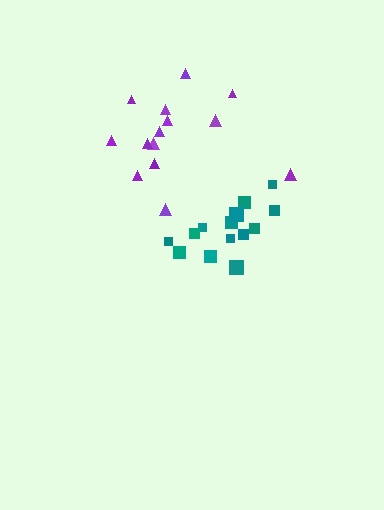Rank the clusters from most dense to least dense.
teal, purple.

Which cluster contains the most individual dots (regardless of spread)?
Teal (14).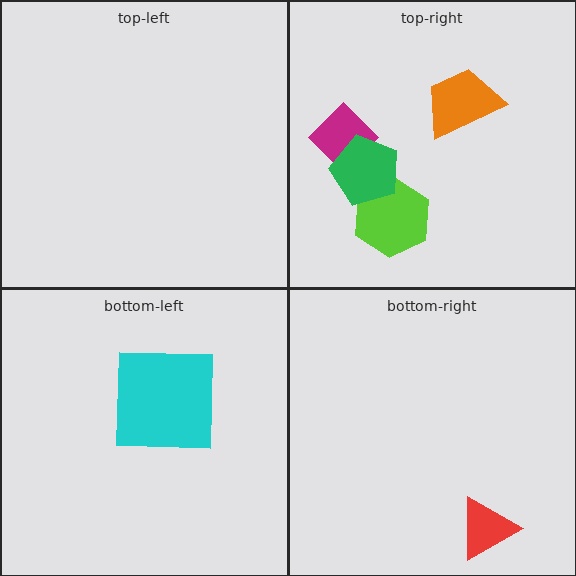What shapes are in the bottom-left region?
The cyan square.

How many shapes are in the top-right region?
4.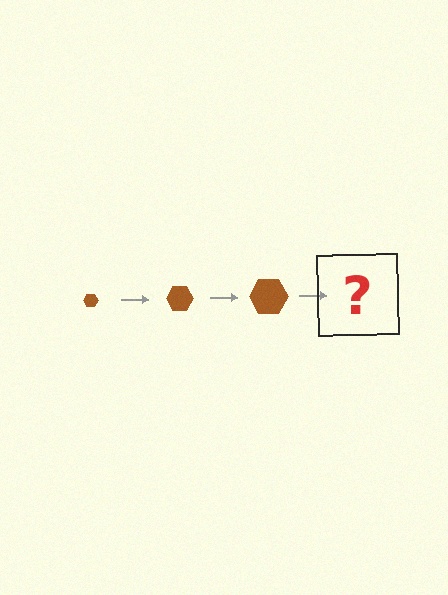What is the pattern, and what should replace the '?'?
The pattern is that the hexagon gets progressively larger each step. The '?' should be a brown hexagon, larger than the previous one.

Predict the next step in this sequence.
The next step is a brown hexagon, larger than the previous one.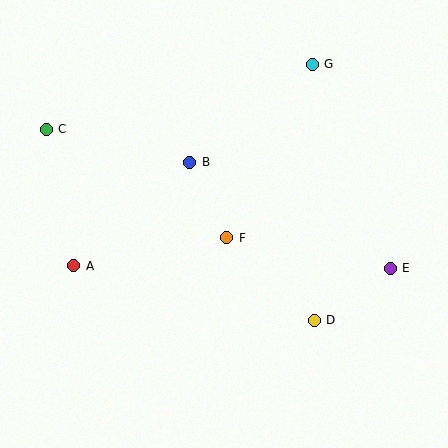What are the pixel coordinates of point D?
Point D is at (314, 320).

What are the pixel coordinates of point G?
Point G is at (312, 64).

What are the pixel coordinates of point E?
Point E is at (390, 268).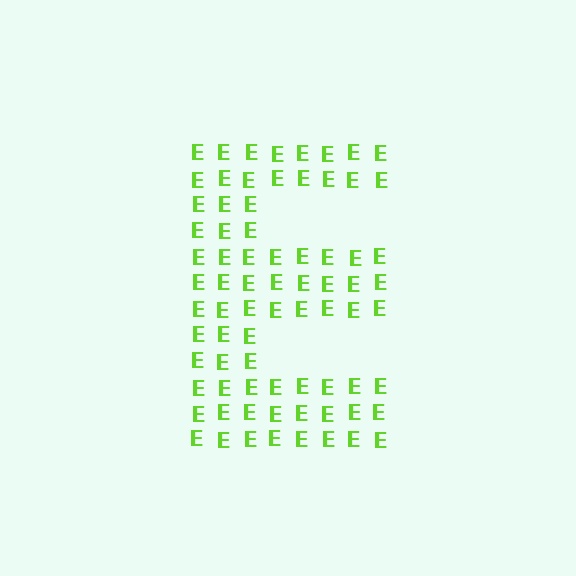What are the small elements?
The small elements are letter E's.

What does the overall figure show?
The overall figure shows the letter E.